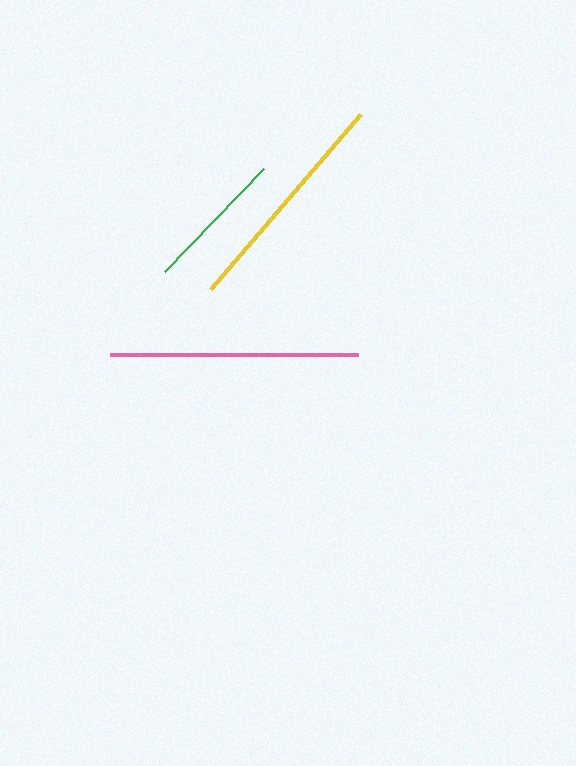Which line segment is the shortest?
The green line is the shortest at approximately 143 pixels.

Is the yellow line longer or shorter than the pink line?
The pink line is longer than the yellow line.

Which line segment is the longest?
The pink line is the longest at approximately 248 pixels.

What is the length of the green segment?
The green segment is approximately 143 pixels long.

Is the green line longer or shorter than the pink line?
The pink line is longer than the green line.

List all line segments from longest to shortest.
From longest to shortest: pink, yellow, green.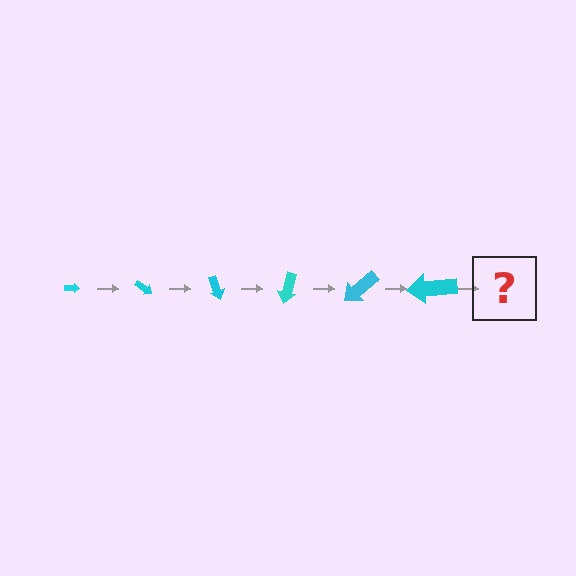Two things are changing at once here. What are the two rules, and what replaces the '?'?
The two rules are that the arrow grows larger each step and it rotates 35 degrees each step. The '?' should be an arrow, larger than the previous one and rotated 210 degrees from the start.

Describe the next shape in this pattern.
It should be an arrow, larger than the previous one and rotated 210 degrees from the start.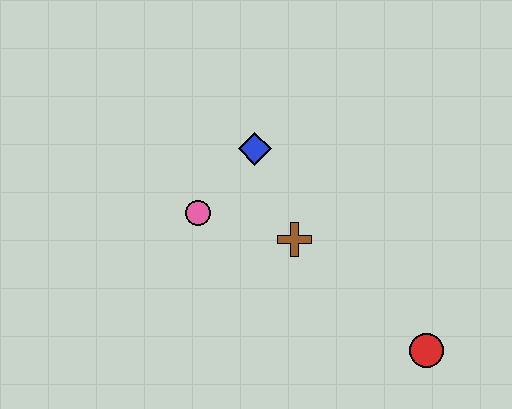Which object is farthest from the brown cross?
The red circle is farthest from the brown cross.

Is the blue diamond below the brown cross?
No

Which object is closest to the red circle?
The brown cross is closest to the red circle.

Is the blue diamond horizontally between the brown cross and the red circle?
No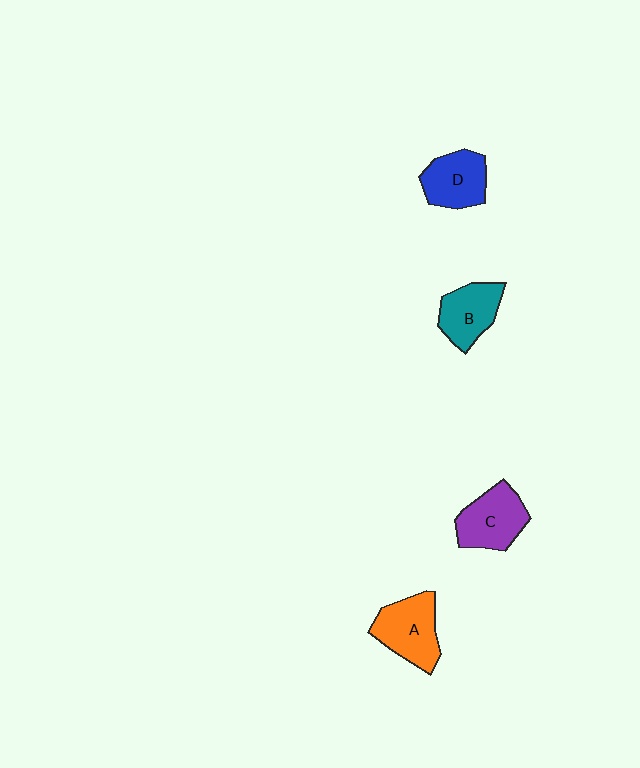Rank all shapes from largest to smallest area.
From largest to smallest: A (orange), C (purple), D (blue), B (teal).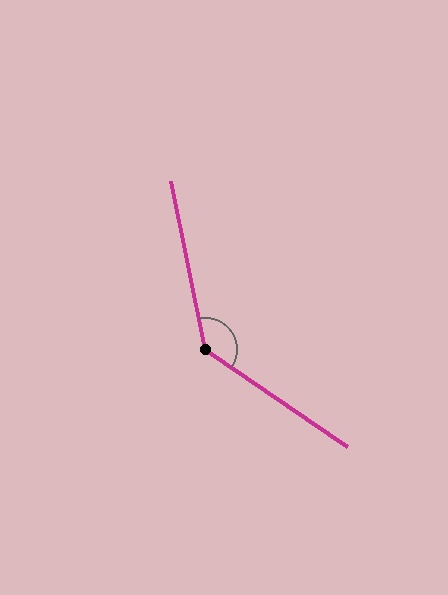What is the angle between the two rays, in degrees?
Approximately 136 degrees.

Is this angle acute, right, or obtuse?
It is obtuse.